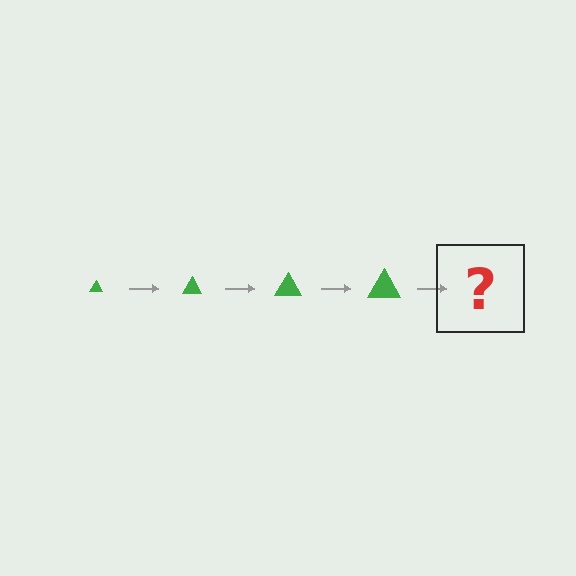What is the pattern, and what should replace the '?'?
The pattern is that the triangle gets progressively larger each step. The '?' should be a green triangle, larger than the previous one.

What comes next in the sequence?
The next element should be a green triangle, larger than the previous one.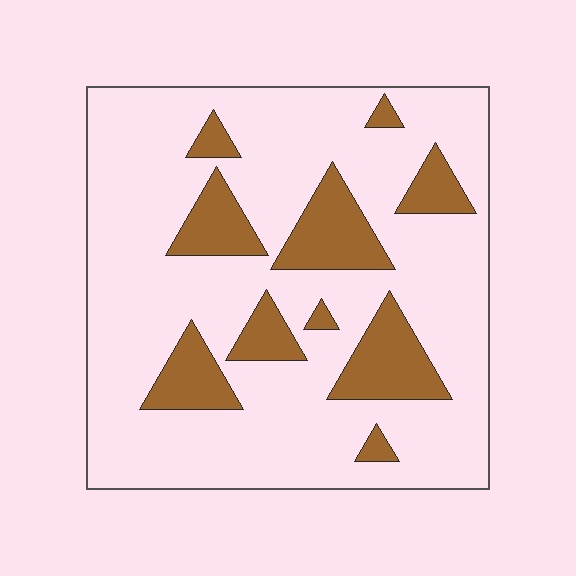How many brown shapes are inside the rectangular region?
10.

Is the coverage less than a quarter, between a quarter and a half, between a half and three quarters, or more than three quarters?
Less than a quarter.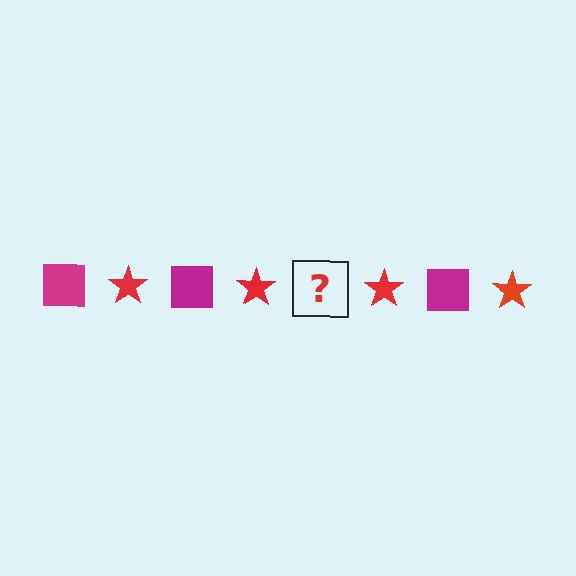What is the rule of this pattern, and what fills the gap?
The rule is that the pattern alternates between magenta square and red star. The gap should be filled with a magenta square.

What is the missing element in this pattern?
The missing element is a magenta square.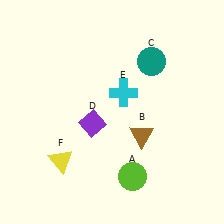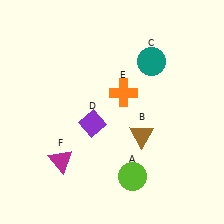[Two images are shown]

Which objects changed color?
E changed from cyan to orange. F changed from yellow to magenta.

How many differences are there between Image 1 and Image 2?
There are 2 differences between the two images.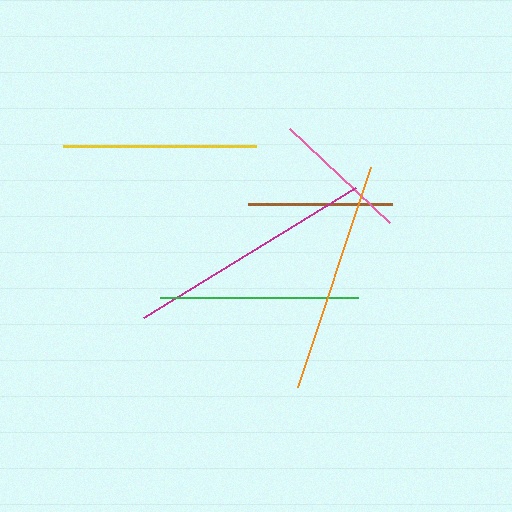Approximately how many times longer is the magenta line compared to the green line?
The magenta line is approximately 1.3 times the length of the green line.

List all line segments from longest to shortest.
From longest to shortest: magenta, orange, green, yellow, brown, pink.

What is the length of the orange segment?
The orange segment is approximately 233 pixels long.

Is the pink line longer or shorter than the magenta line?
The magenta line is longer than the pink line.